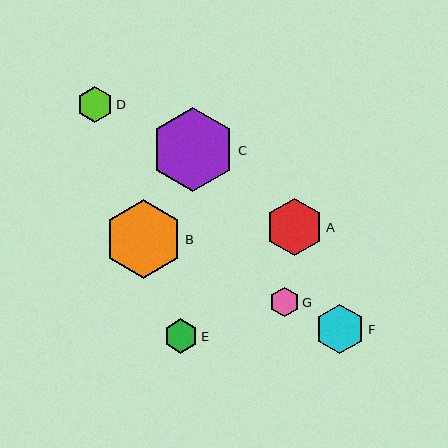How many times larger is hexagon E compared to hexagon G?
Hexagon E is approximately 1.2 times the size of hexagon G.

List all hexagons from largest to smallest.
From largest to smallest: C, B, A, F, D, E, G.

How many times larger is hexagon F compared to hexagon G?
Hexagon F is approximately 1.6 times the size of hexagon G.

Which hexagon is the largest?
Hexagon C is the largest with a size of approximately 83 pixels.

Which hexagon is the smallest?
Hexagon G is the smallest with a size of approximately 30 pixels.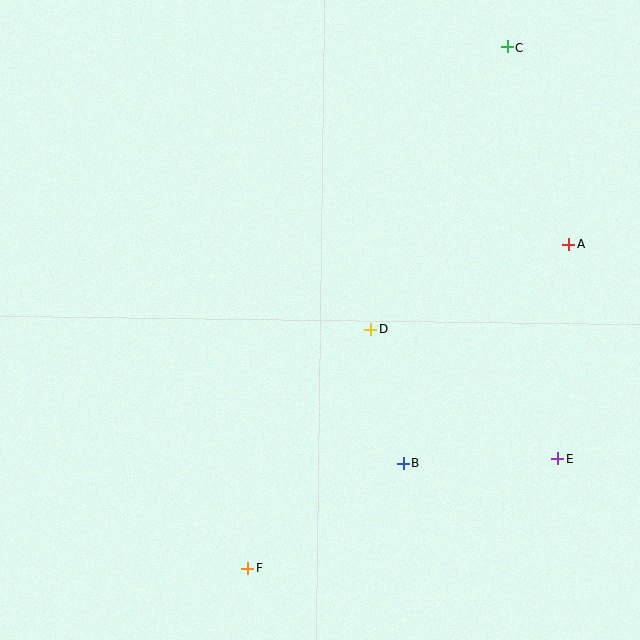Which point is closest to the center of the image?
Point D at (371, 329) is closest to the center.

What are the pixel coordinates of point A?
Point A is at (569, 245).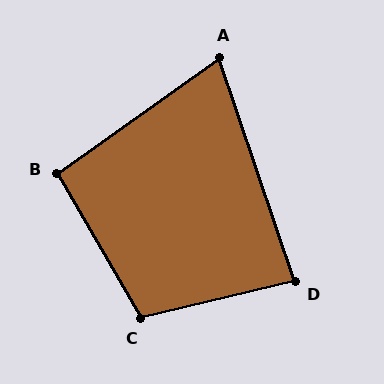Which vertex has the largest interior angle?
C, at approximately 106 degrees.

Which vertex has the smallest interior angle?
A, at approximately 74 degrees.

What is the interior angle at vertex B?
Approximately 95 degrees (obtuse).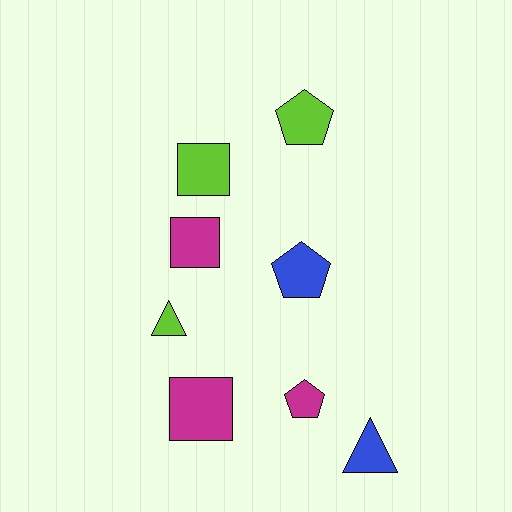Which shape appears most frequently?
Pentagon, with 3 objects.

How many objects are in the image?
There are 8 objects.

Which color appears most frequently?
Lime, with 3 objects.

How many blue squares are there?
There are no blue squares.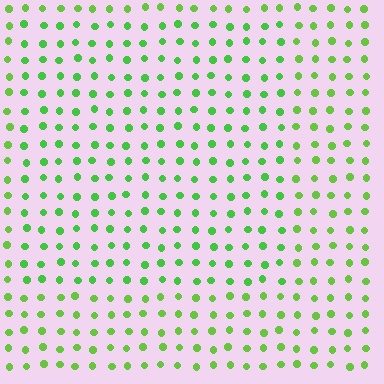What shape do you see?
I see a rectangle.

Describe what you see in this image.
The image is filled with small lime elements in a uniform arrangement. A rectangle-shaped region is visible where the elements are tinted to a slightly different hue, forming a subtle color boundary.